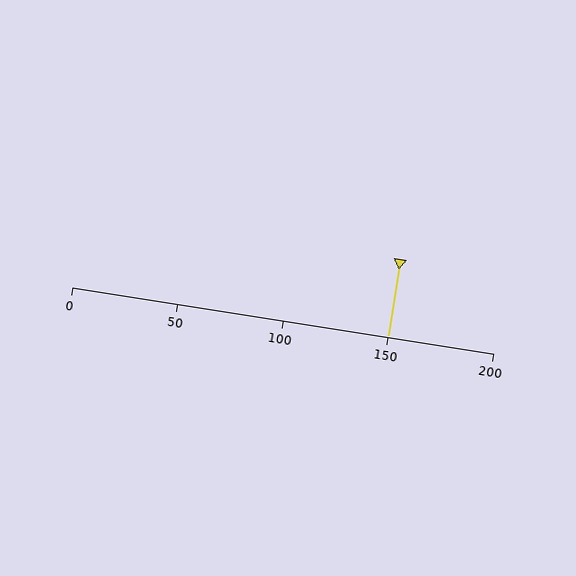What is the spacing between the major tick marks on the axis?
The major ticks are spaced 50 apart.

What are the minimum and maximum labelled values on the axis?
The axis runs from 0 to 200.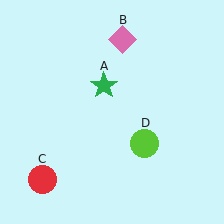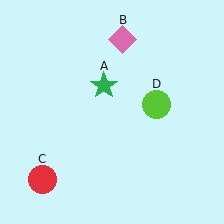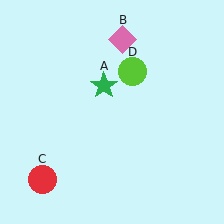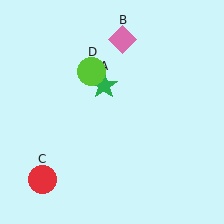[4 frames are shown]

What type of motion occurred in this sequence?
The lime circle (object D) rotated counterclockwise around the center of the scene.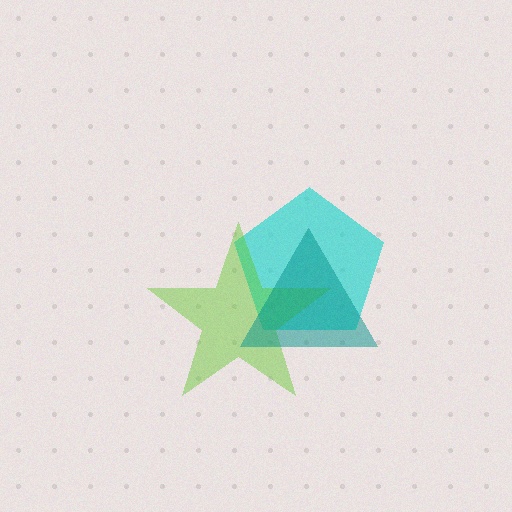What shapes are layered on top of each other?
The layered shapes are: a cyan pentagon, a lime star, a teal triangle.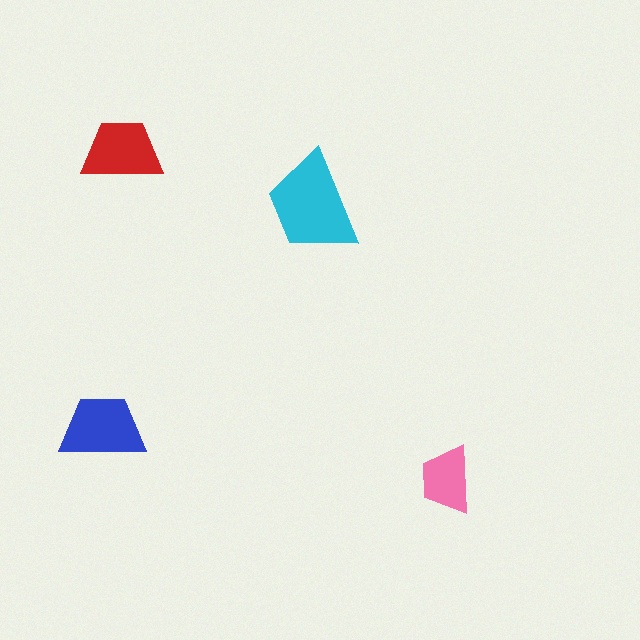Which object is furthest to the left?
The blue trapezoid is leftmost.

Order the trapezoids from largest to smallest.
the cyan one, the blue one, the red one, the pink one.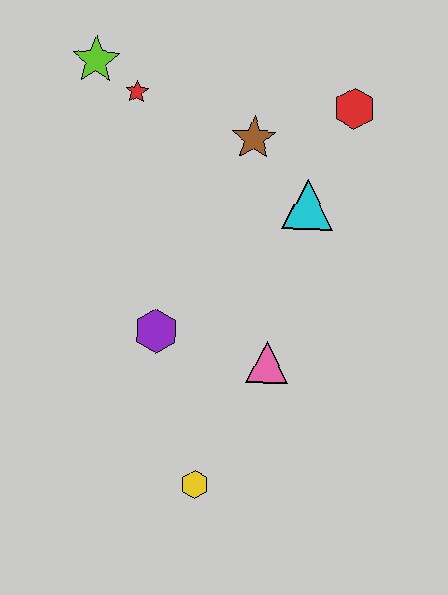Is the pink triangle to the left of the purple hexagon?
No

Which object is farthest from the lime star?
The yellow hexagon is farthest from the lime star.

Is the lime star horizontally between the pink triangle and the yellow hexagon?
No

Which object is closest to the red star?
The lime star is closest to the red star.